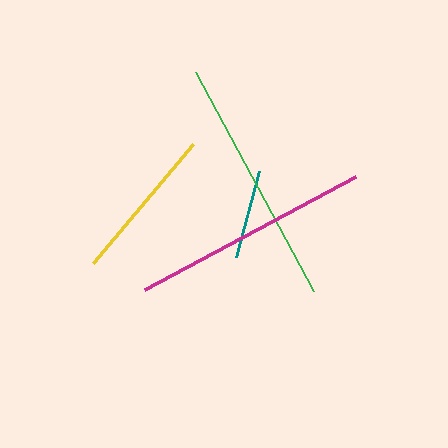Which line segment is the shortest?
The teal line is the shortest at approximately 89 pixels.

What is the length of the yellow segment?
The yellow segment is approximately 155 pixels long.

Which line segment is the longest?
The green line is the longest at approximately 248 pixels.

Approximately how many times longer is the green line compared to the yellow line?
The green line is approximately 1.6 times the length of the yellow line.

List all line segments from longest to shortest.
From longest to shortest: green, magenta, yellow, teal.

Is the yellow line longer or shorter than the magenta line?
The magenta line is longer than the yellow line.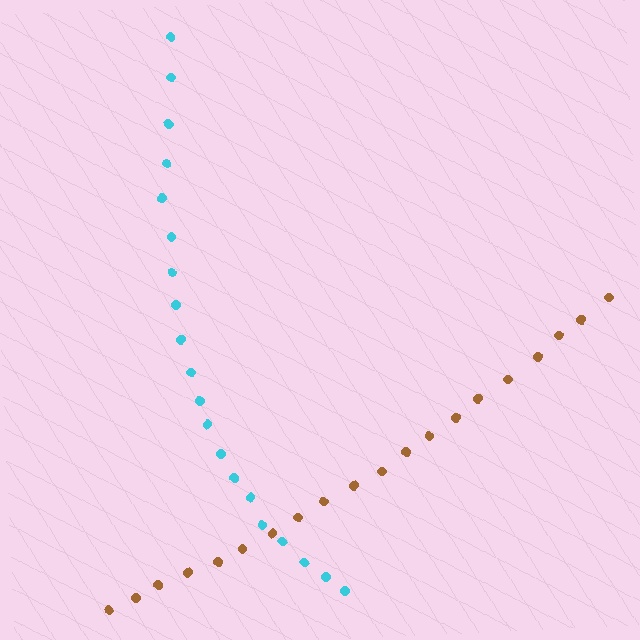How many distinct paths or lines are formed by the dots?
There are 2 distinct paths.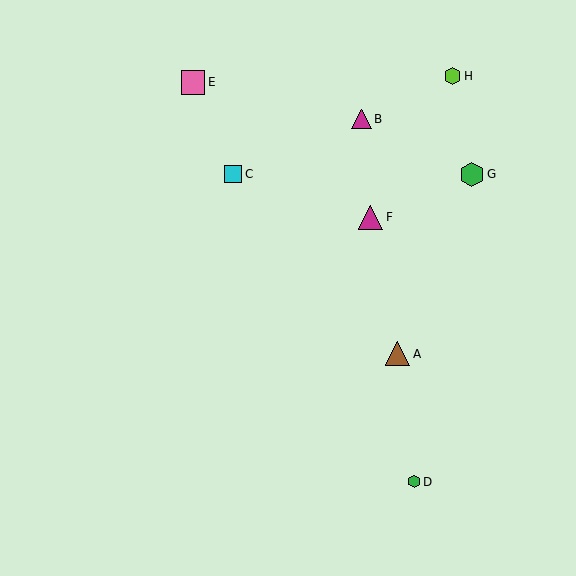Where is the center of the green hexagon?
The center of the green hexagon is at (472, 174).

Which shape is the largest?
The green hexagon (labeled G) is the largest.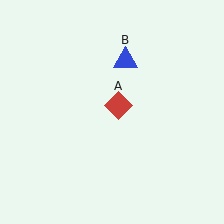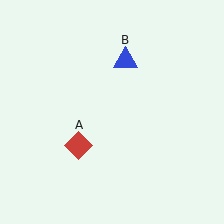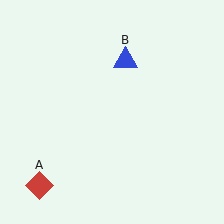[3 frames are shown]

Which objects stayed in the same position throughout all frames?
Blue triangle (object B) remained stationary.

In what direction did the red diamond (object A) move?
The red diamond (object A) moved down and to the left.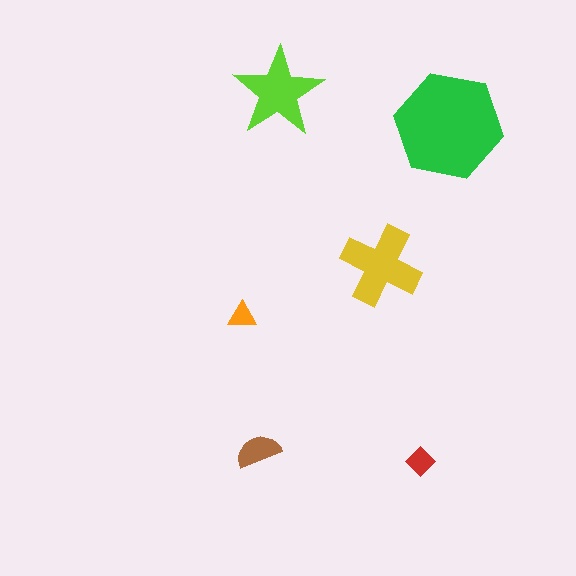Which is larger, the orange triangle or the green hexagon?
The green hexagon.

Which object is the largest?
The green hexagon.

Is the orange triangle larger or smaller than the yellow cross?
Smaller.